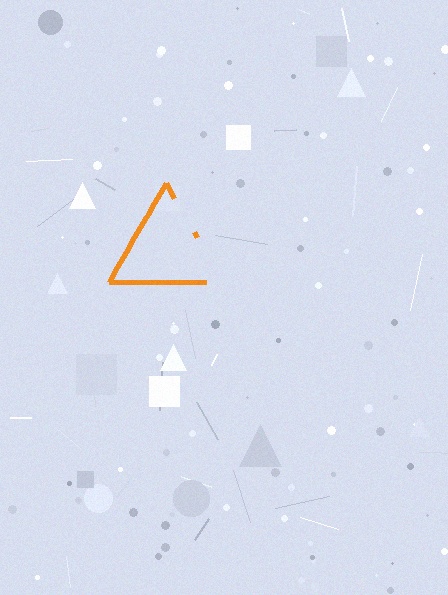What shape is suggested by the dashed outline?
The dashed outline suggests a triangle.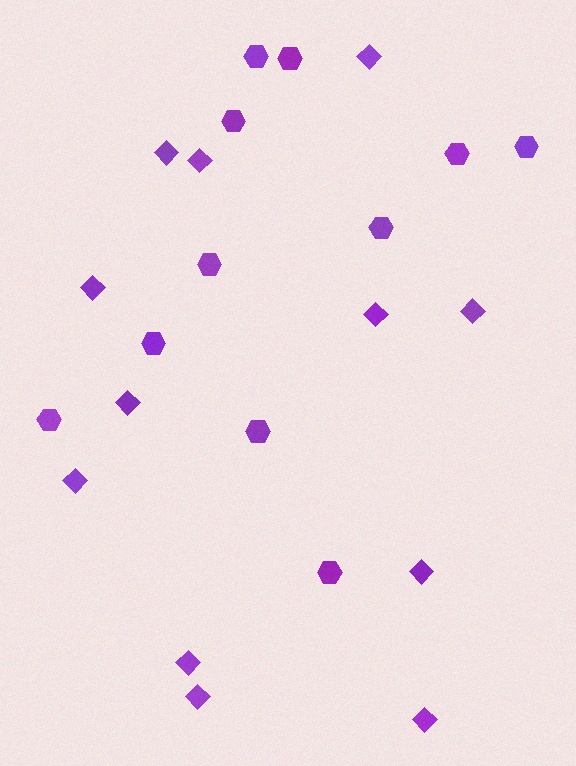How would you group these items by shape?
There are 2 groups: one group of diamonds (12) and one group of hexagons (11).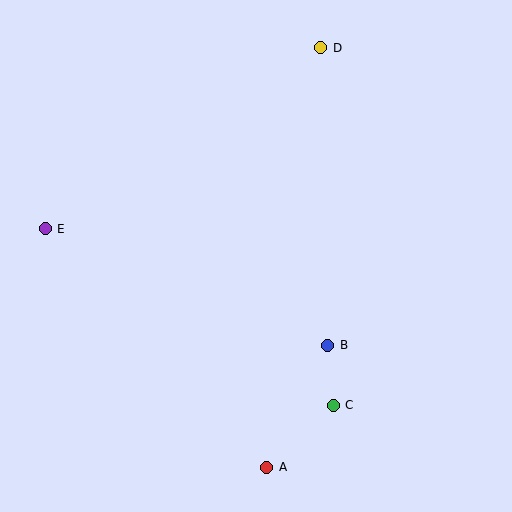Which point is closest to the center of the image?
Point B at (328, 345) is closest to the center.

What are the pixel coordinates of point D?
Point D is at (321, 48).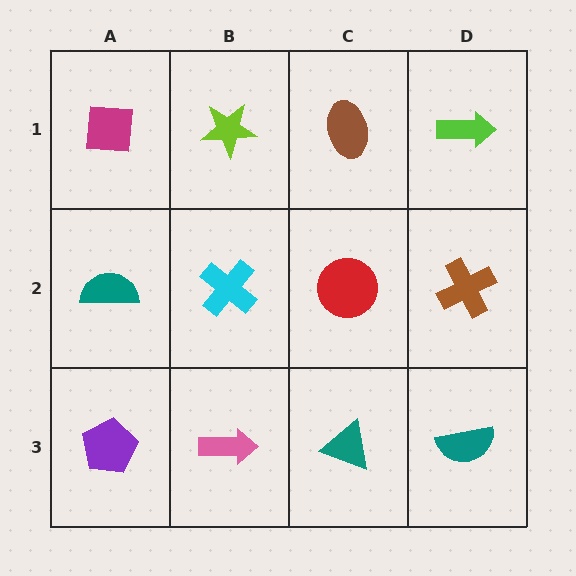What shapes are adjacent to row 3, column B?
A cyan cross (row 2, column B), a purple pentagon (row 3, column A), a teal triangle (row 3, column C).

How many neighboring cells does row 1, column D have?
2.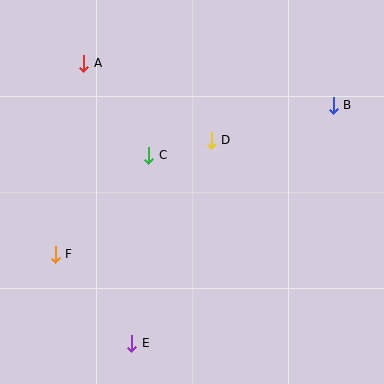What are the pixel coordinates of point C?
Point C is at (149, 155).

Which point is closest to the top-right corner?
Point B is closest to the top-right corner.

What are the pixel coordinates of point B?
Point B is at (333, 105).